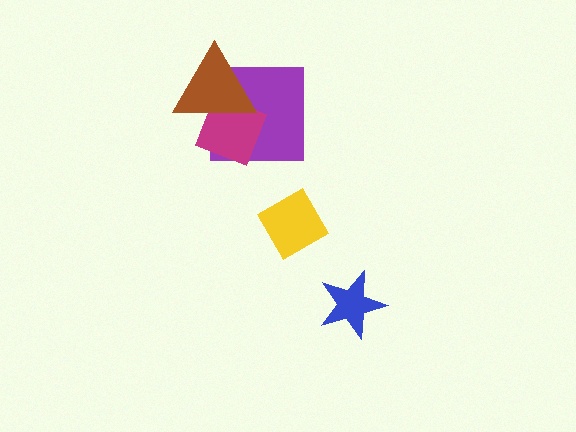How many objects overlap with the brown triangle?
2 objects overlap with the brown triangle.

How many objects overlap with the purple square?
2 objects overlap with the purple square.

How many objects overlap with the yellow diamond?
0 objects overlap with the yellow diamond.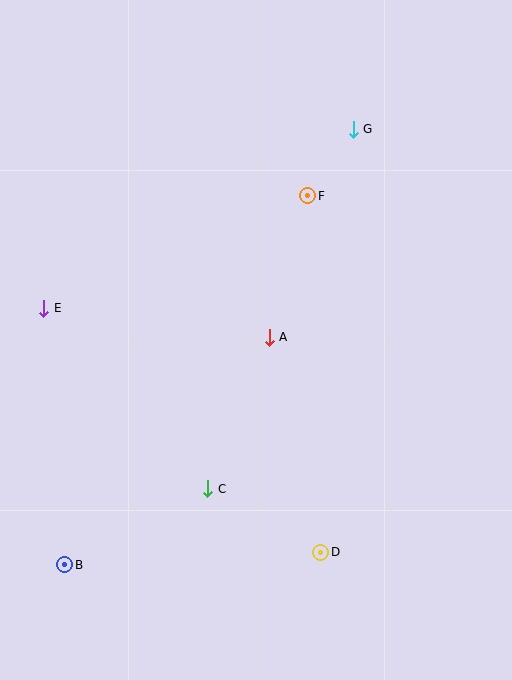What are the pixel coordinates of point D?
Point D is at (321, 552).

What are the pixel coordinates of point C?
Point C is at (208, 489).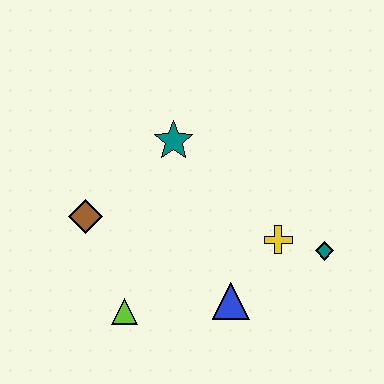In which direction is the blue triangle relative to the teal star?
The blue triangle is below the teal star.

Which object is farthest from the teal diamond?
The brown diamond is farthest from the teal diamond.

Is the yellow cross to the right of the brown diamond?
Yes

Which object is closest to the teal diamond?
The yellow cross is closest to the teal diamond.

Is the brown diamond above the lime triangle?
Yes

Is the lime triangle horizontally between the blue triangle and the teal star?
No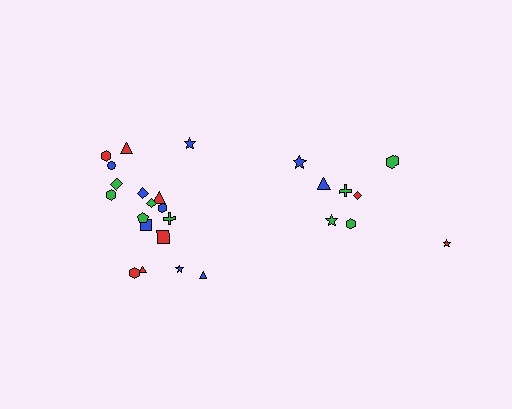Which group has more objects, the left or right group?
The left group.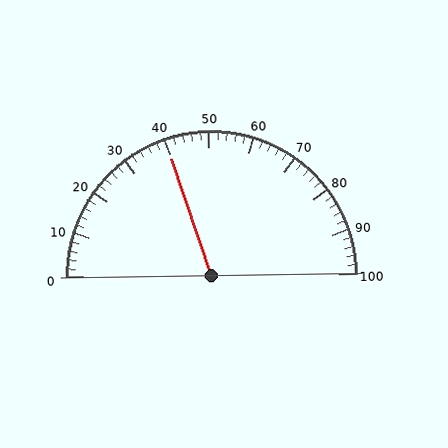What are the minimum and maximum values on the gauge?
The gauge ranges from 0 to 100.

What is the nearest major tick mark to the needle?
The nearest major tick mark is 40.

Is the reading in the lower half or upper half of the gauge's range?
The reading is in the lower half of the range (0 to 100).